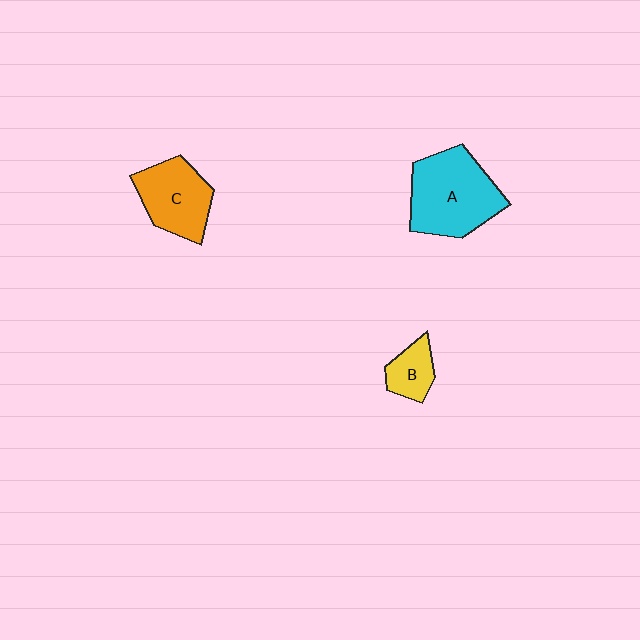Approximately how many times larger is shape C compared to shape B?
Approximately 2.0 times.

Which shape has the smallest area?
Shape B (yellow).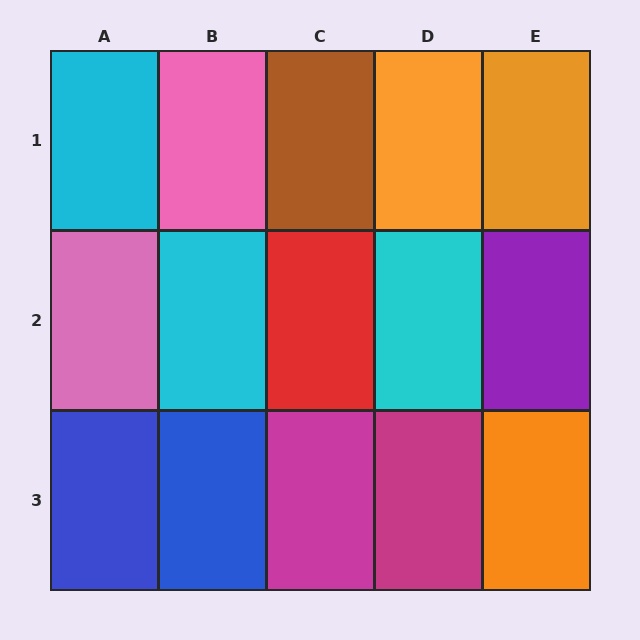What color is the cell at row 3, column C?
Magenta.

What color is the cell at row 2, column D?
Cyan.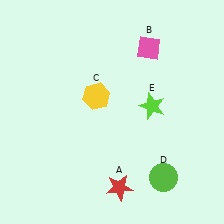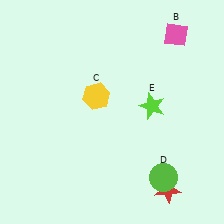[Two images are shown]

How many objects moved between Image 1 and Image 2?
2 objects moved between the two images.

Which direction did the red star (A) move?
The red star (A) moved right.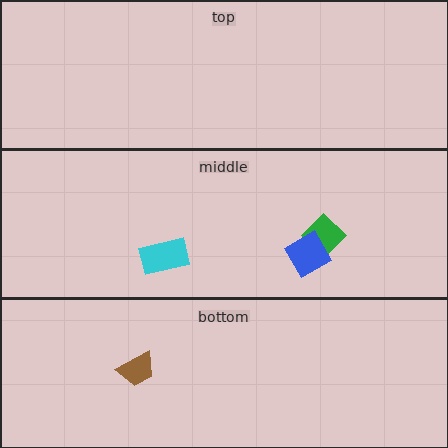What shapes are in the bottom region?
The brown trapezoid.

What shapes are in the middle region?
The green diamond, the cyan rectangle, the blue diamond.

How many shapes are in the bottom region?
1.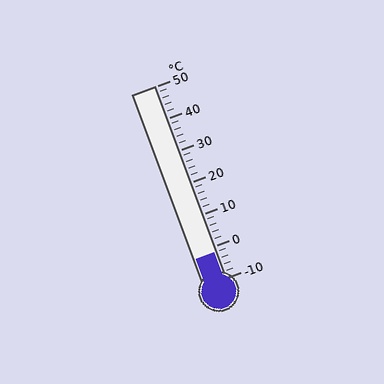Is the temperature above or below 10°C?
The temperature is below 10°C.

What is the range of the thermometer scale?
The thermometer scale ranges from -10°C to 50°C.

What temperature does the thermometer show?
The thermometer shows approximately -2°C.